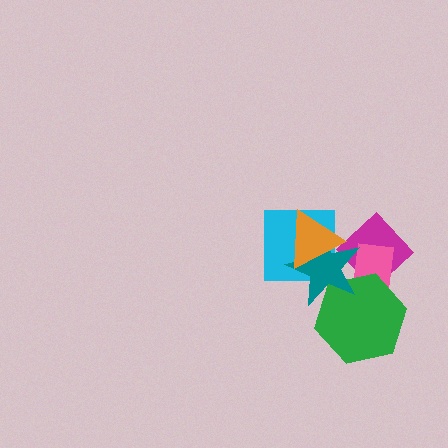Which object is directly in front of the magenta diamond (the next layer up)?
The pink rectangle is directly in front of the magenta diamond.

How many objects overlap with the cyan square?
2 objects overlap with the cyan square.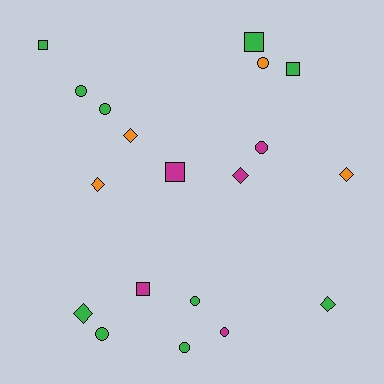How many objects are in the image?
There are 19 objects.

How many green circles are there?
There are 5 green circles.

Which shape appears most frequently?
Circle, with 8 objects.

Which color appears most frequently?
Green, with 10 objects.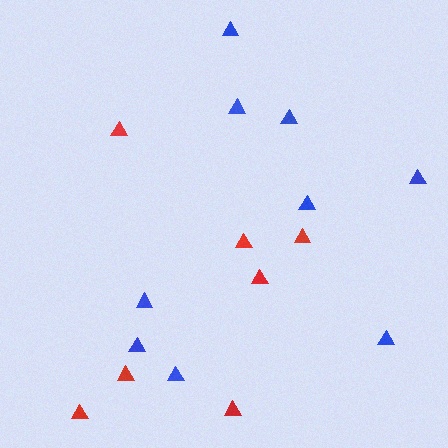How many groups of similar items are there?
There are 2 groups: one group of blue triangles (9) and one group of red triangles (7).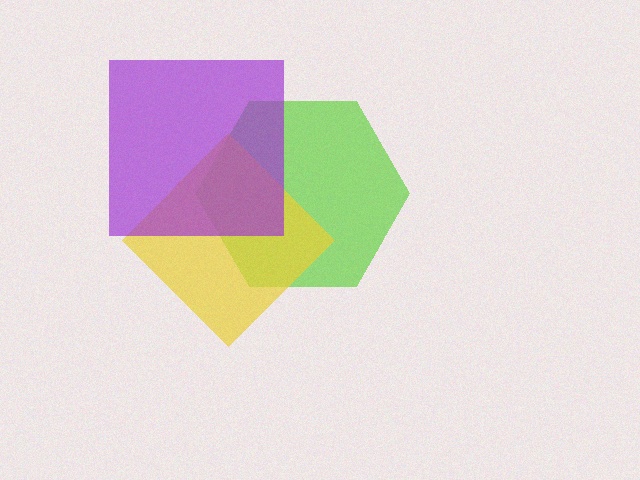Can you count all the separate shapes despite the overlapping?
Yes, there are 3 separate shapes.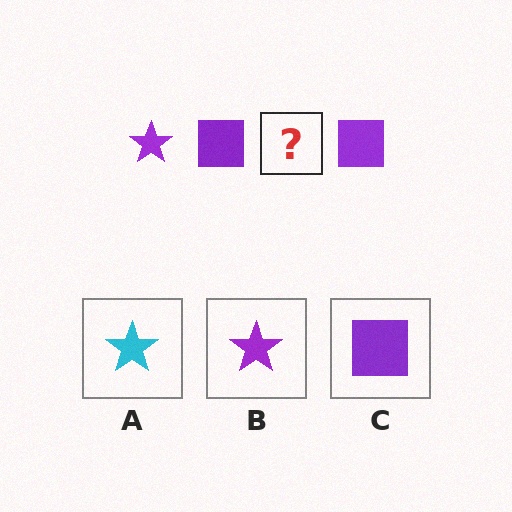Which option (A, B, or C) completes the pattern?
B.